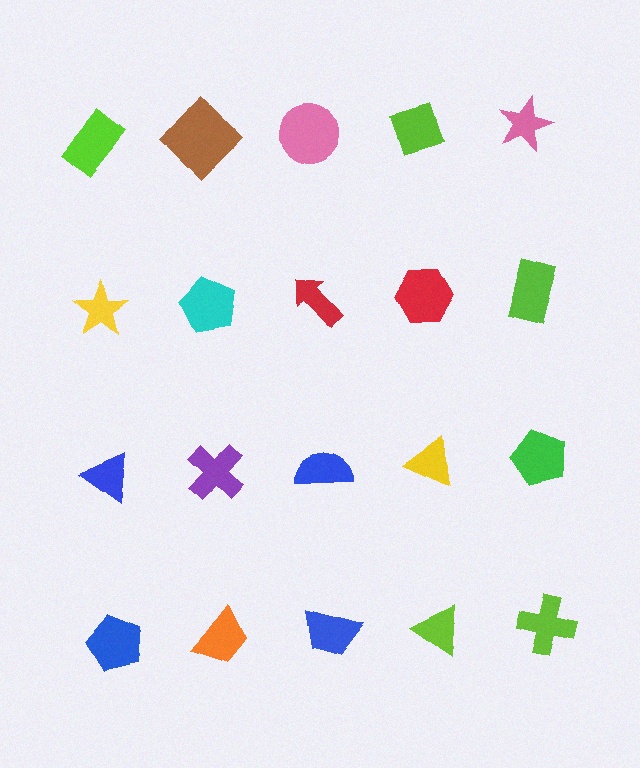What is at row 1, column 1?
A lime rectangle.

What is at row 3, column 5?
A green pentagon.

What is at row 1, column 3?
A pink circle.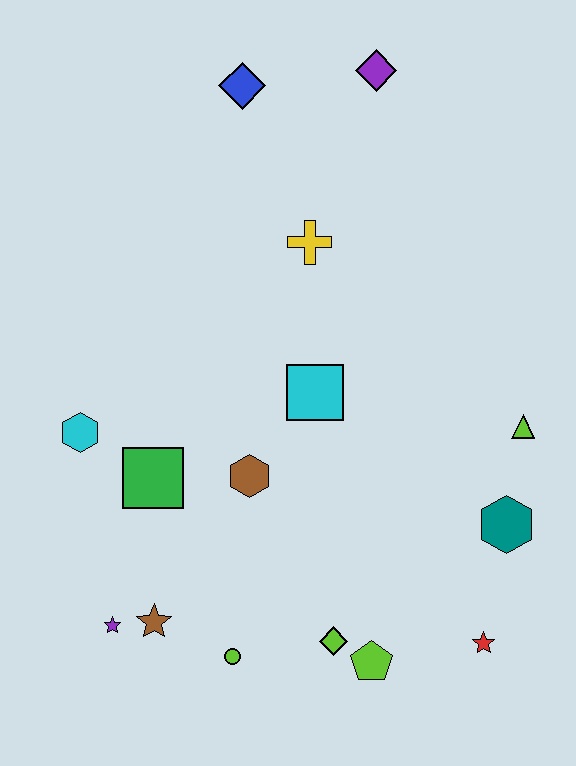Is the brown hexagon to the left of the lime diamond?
Yes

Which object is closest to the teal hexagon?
The lime triangle is closest to the teal hexagon.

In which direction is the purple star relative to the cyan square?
The purple star is below the cyan square.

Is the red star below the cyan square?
Yes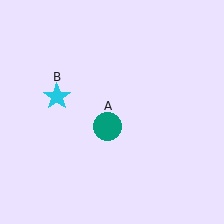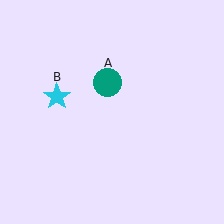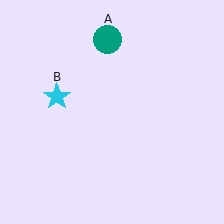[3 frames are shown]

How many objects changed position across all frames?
1 object changed position: teal circle (object A).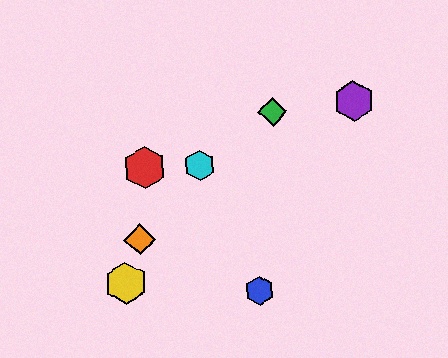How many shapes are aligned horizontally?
2 shapes (the red hexagon, the cyan hexagon) are aligned horizontally.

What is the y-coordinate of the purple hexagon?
The purple hexagon is at y≈101.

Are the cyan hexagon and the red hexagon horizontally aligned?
Yes, both are at y≈165.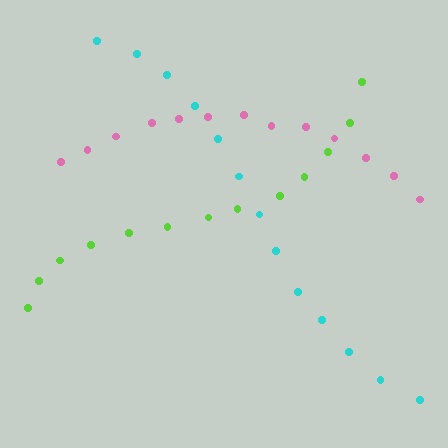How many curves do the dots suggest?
There are 3 distinct paths.